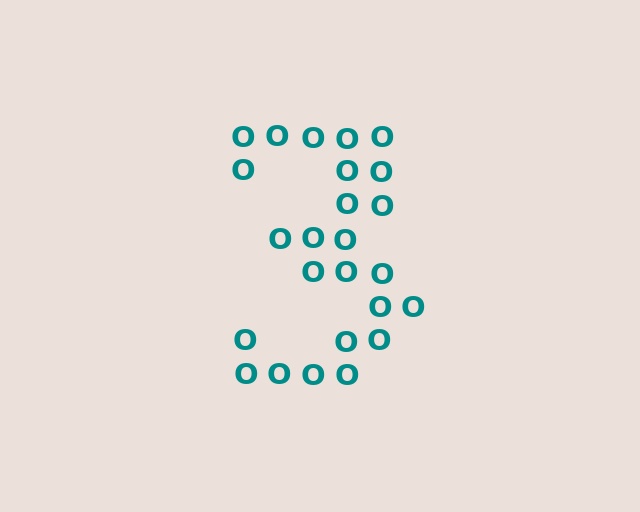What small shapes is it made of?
It is made of small letter O's.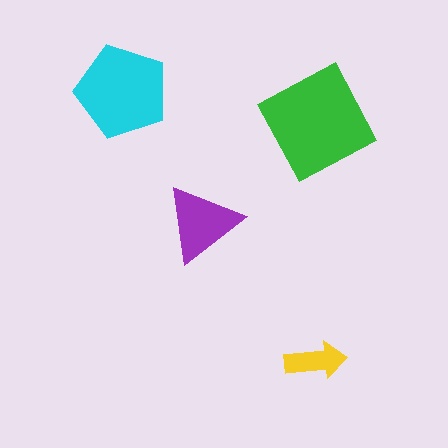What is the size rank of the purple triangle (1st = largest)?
3rd.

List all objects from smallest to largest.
The yellow arrow, the purple triangle, the cyan pentagon, the green diamond.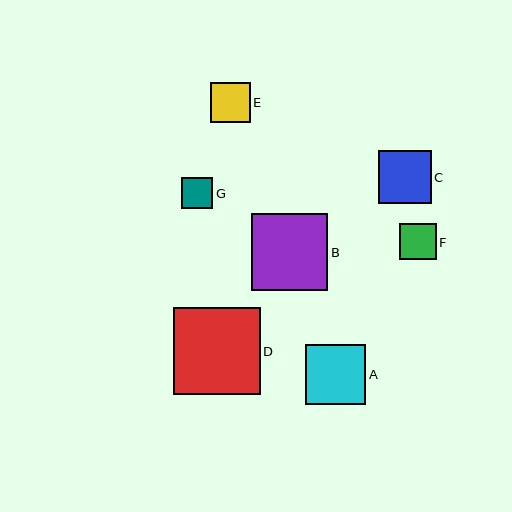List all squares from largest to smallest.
From largest to smallest: D, B, A, C, E, F, G.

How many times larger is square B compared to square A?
Square B is approximately 1.3 times the size of square A.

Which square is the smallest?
Square G is the smallest with a size of approximately 31 pixels.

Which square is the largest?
Square D is the largest with a size of approximately 87 pixels.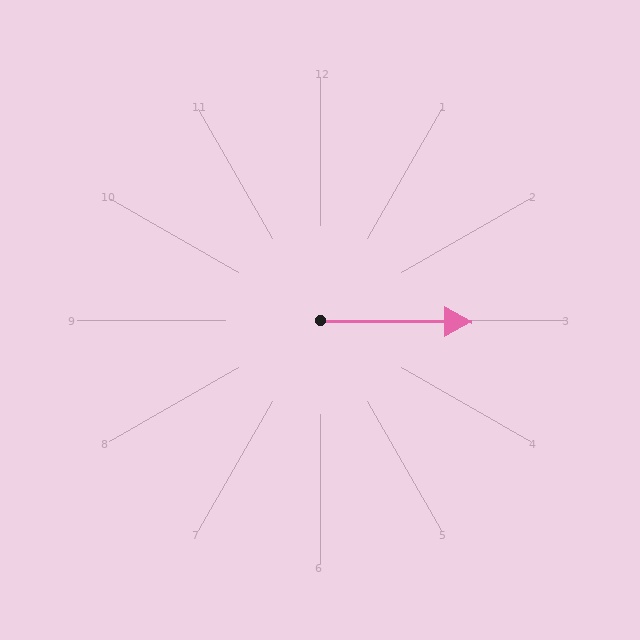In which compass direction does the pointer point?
East.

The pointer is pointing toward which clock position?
Roughly 3 o'clock.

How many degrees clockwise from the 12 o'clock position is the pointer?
Approximately 91 degrees.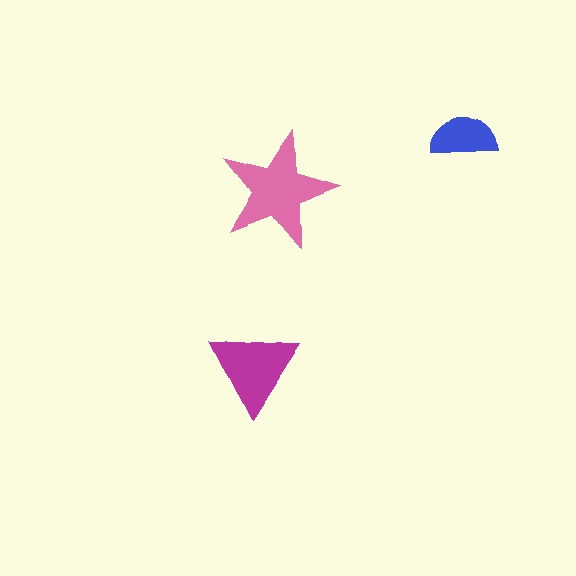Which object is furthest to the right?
The blue semicircle is rightmost.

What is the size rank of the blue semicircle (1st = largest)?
3rd.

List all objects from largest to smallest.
The pink star, the magenta triangle, the blue semicircle.